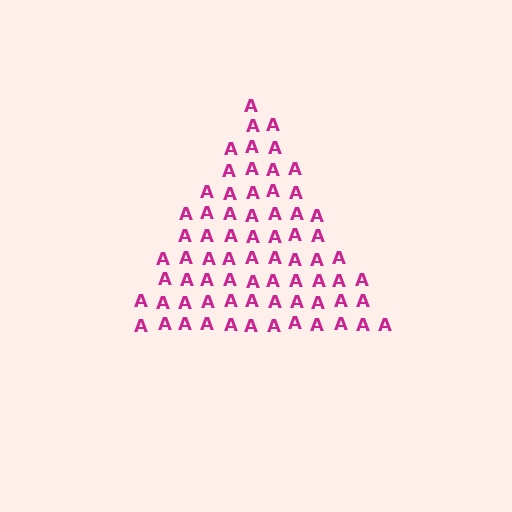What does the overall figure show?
The overall figure shows a triangle.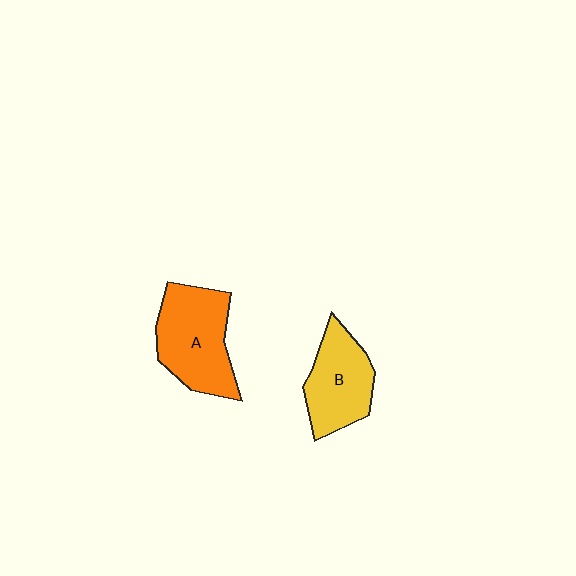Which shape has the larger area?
Shape A (orange).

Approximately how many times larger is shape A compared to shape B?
Approximately 1.2 times.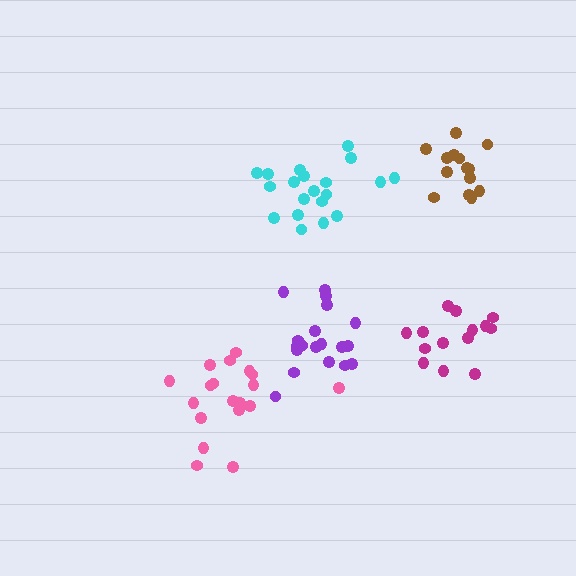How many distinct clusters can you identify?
There are 5 distinct clusters.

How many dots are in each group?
Group 1: 19 dots, Group 2: 20 dots, Group 3: 14 dots, Group 4: 19 dots, Group 5: 14 dots (86 total).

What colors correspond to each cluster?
The clusters are colored: purple, cyan, brown, pink, magenta.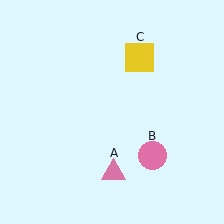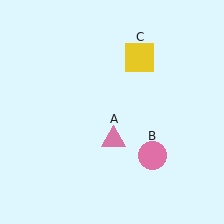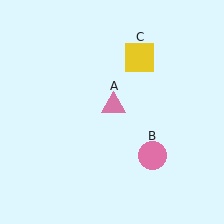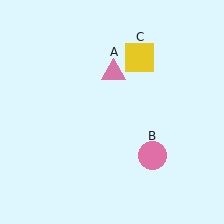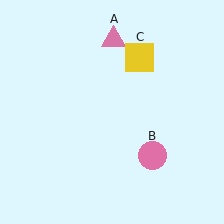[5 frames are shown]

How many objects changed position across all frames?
1 object changed position: pink triangle (object A).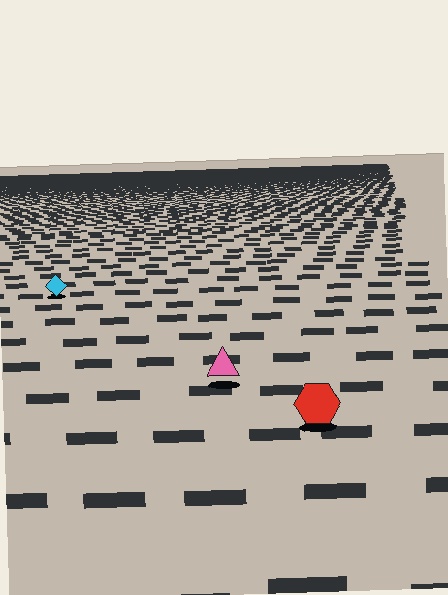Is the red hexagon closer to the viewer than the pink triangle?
Yes. The red hexagon is closer — you can tell from the texture gradient: the ground texture is coarser near it.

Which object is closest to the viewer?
The red hexagon is closest. The texture marks near it are larger and more spread out.